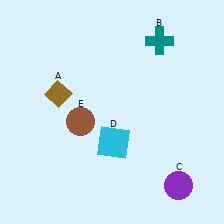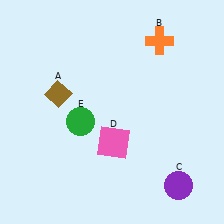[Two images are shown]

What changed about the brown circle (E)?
In Image 1, E is brown. In Image 2, it changed to green.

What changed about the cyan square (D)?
In Image 1, D is cyan. In Image 2, it changed to pink.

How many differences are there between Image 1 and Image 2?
There are 3 differences between the two images.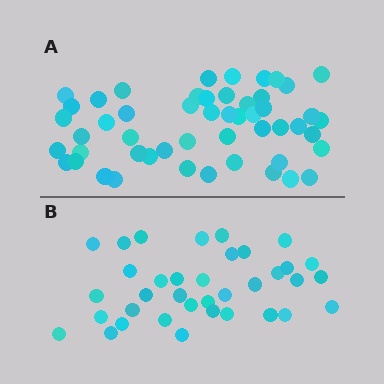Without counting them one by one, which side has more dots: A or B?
Region A (the top region) has more dots.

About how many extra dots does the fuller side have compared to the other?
Region A has approximately 15 more dots than region B.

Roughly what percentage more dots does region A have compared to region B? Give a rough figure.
About 40% more.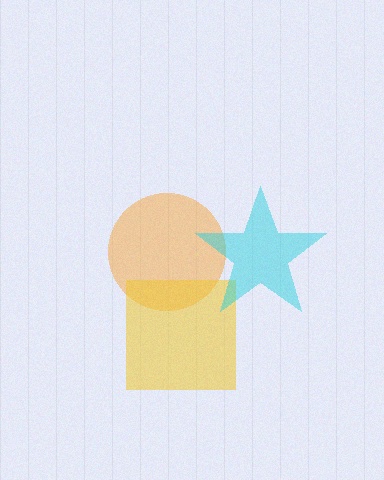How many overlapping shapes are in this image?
There are 3 overlapping shapes in the image.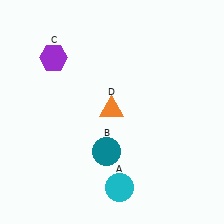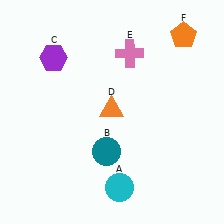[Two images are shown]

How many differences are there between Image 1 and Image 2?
There are 2 differences between the two images.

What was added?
A pink cross (E), an orange pentagon (F) were added in Image 2.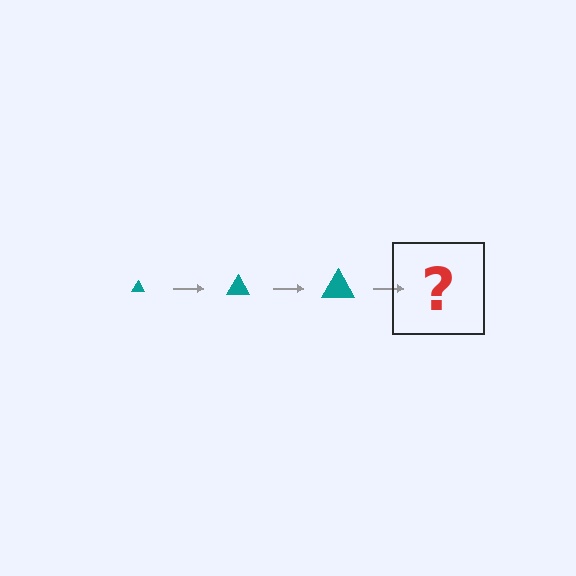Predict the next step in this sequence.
The next step is a teal triangle, larger than the previous one.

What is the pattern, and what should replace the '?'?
The pattern is that the triangle gets progressively larger each step. The '?' should be a teal triangle, larger than the previous one.